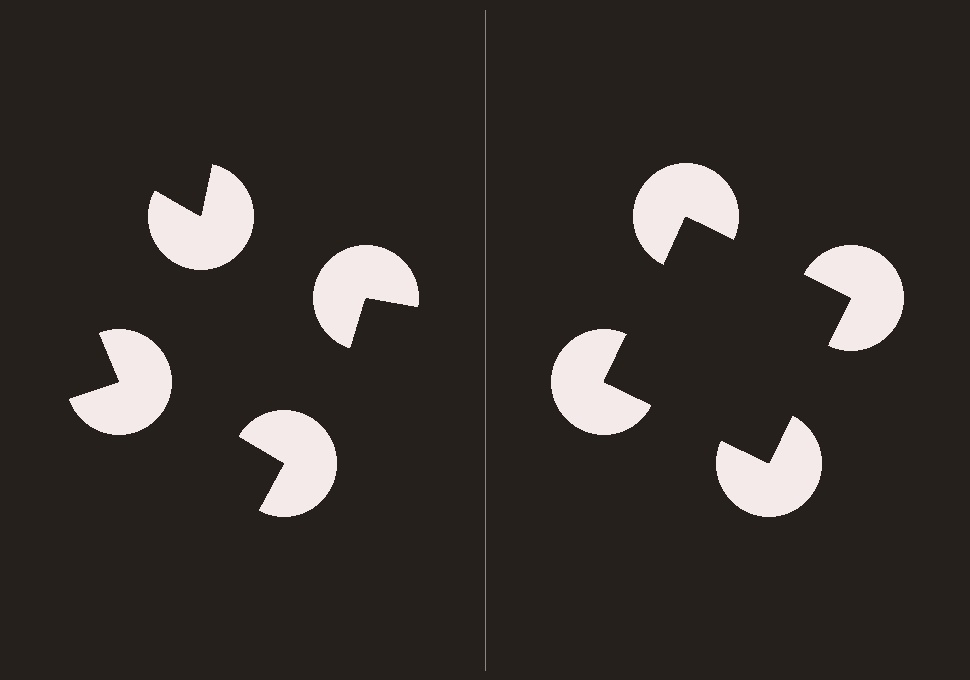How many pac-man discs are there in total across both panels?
8 — 4 on each side.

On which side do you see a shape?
An illusory square appears on the right side. On the left side the wedge cuts are rotated, so no coherent shape forms.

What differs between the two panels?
The pac-man discs are positioned identically on both sides; only the wedge orientations differ. On the right they align to a square; on the left they are misaligned.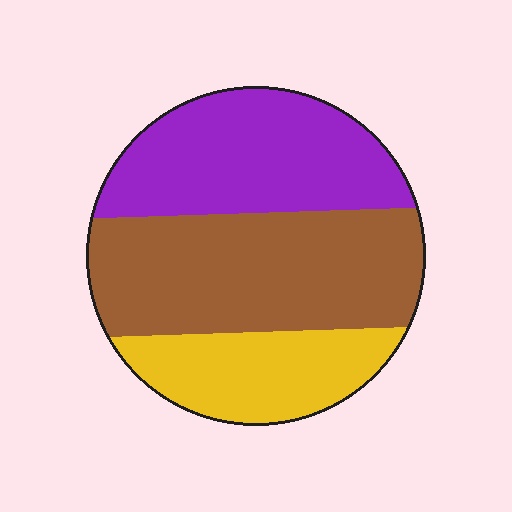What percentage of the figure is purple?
Purple covers 34% of the figure.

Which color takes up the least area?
Yellow, at roughly 20%.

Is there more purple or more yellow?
Purple.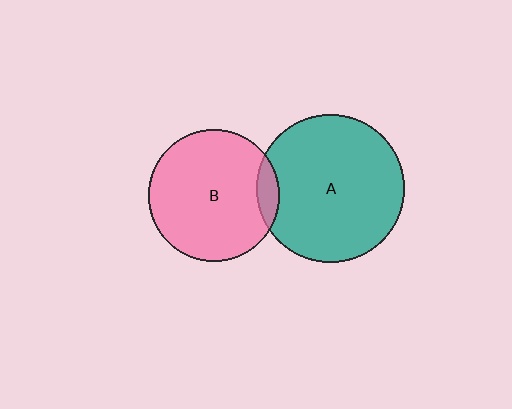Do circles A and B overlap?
Yes.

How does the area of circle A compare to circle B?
Approximately 1.3 times.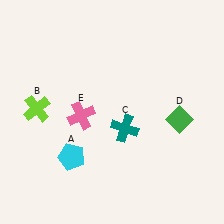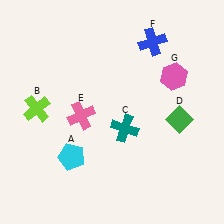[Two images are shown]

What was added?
A blue cross (F), a pink hexagon (G) were added in Image 2.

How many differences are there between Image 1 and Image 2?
There are 2 differences between the two images.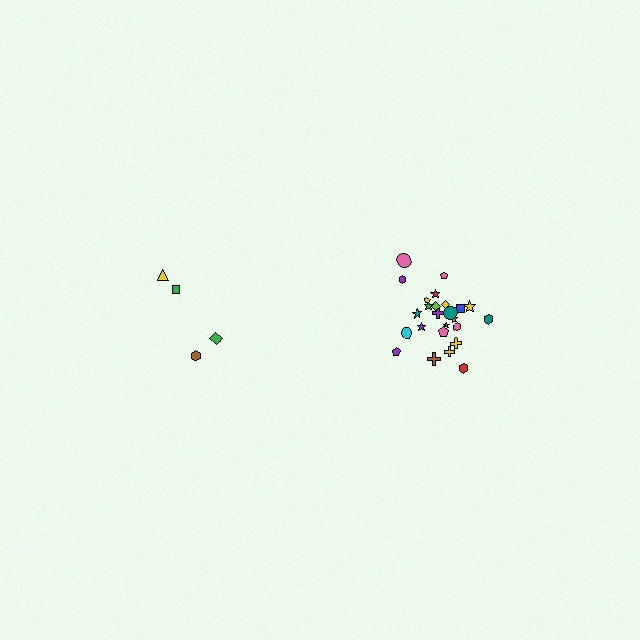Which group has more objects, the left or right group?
The right group.